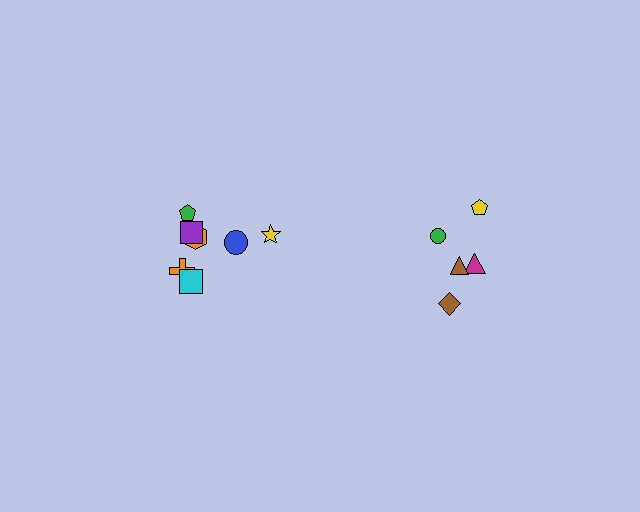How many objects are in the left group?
There are 7 objects.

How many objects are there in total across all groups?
There are 12 objects.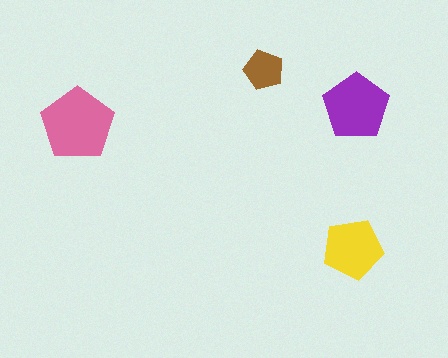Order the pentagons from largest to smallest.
the pink one, the purple one, the yellow one, the brown one.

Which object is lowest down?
The yellow pentagon is bottommost.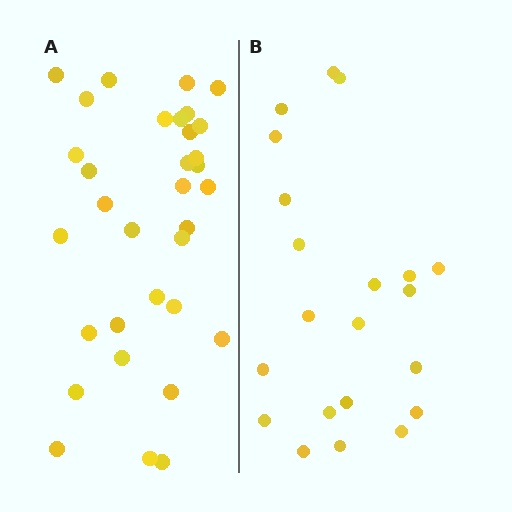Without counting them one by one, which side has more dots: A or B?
Region A (the left region) has more dots.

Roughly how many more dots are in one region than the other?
Region A has roughly 12 or so more dots than region B.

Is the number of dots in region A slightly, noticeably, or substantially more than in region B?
Region A has substantially more. The ratio is roughly 1.6 to 1.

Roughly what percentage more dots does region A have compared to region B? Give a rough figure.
About 55% more.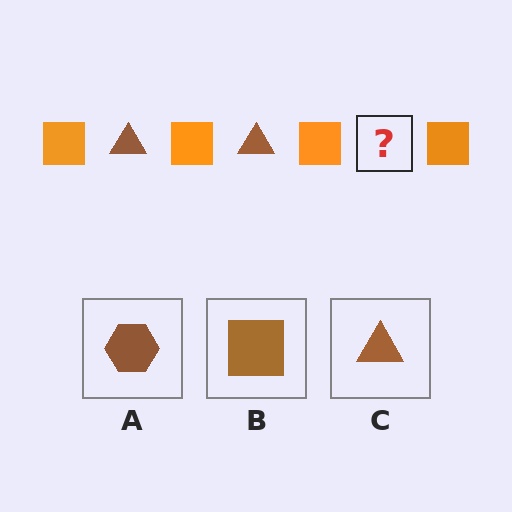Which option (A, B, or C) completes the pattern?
C.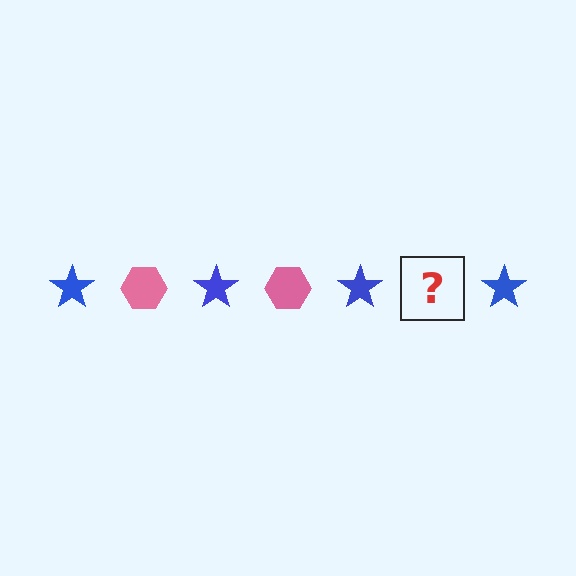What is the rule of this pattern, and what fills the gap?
The rule is that the pattern alternates between blue star and pink hexagon. The gap should be filled with a pink hexagon.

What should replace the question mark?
The question mark should be replaced with a pink hexagon.